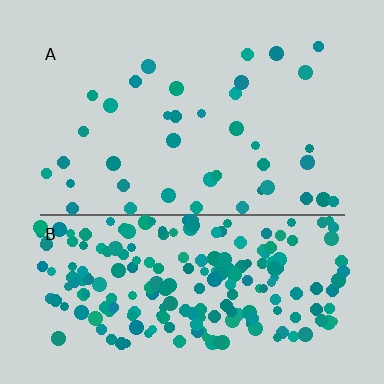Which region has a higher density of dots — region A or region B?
B (the bottom).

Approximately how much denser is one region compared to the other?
Approximately 5.4× — region B over region A.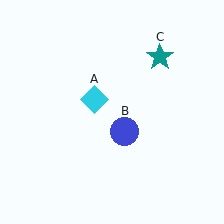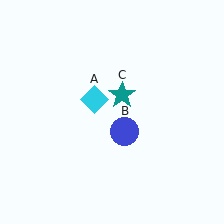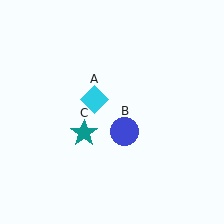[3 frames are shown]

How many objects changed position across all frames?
1 object changed position: teal star (object C).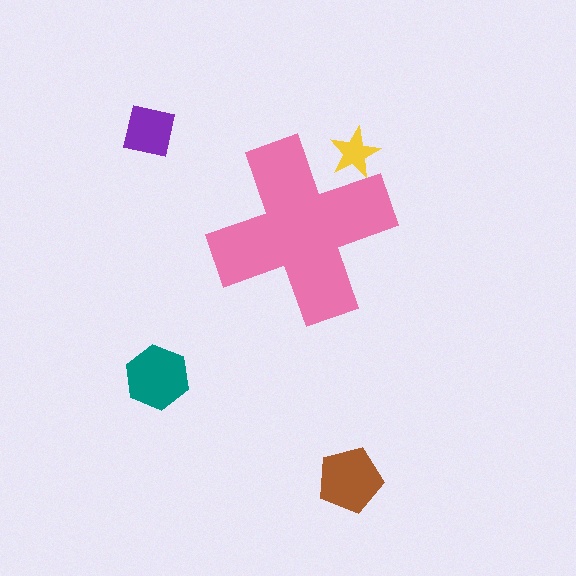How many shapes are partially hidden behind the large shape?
1 shape is partially hidden.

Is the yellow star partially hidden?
Yes, the yellow star is partially hidden behind the pink cross.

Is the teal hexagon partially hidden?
No, the teal hexagon is fully visible.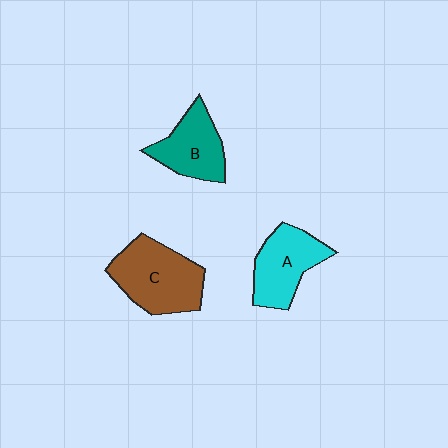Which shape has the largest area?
Shape C (brown).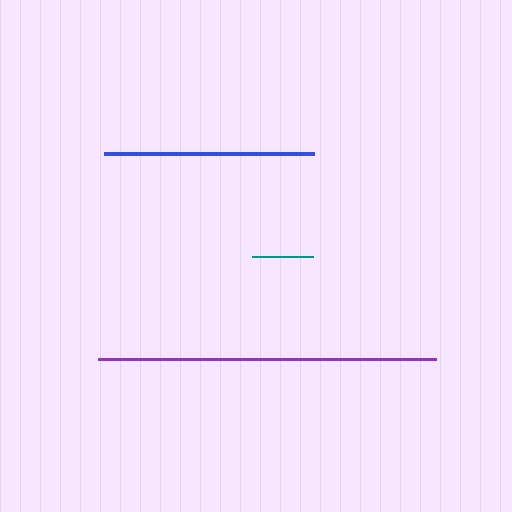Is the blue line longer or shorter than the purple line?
The purple line is longer than the blue line.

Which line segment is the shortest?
The teal line is the shortest at approximately 62 pixels.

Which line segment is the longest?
The purple line is the longest at approximately 338 pixels.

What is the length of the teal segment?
The teal segment is approximately 62 pixels long.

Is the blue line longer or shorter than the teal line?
The blue line is longer than the teal line.